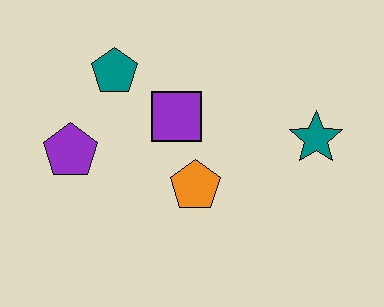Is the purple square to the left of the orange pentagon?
Yes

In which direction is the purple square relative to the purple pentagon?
The purple square is to the right of the purple pentagon.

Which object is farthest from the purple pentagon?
The teal star is farthest from the purple pentagon.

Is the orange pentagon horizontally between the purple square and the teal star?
Yes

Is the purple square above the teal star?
Yes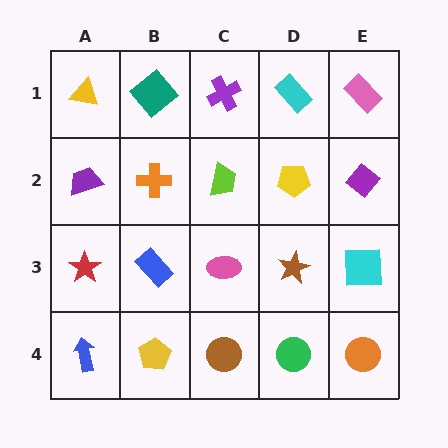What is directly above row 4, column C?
A pink ellipse.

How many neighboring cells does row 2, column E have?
3.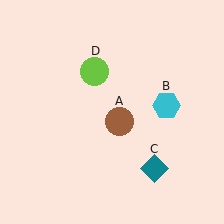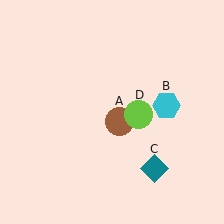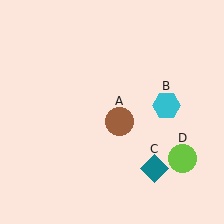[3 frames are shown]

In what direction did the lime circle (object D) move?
The lime circle (object D) moved down and to the right.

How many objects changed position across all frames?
1 object changed position: lime circle (object D).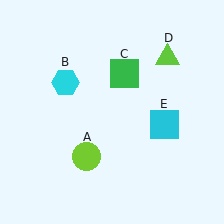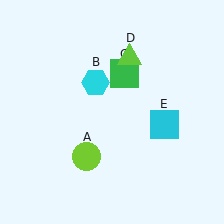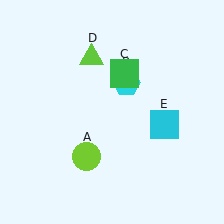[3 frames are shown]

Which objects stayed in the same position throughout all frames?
Lime circle (object A) and green square (object C) and cyan square (object E) remained stationary.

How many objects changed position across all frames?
2 objects changed position: cyan hexagon (object B), lime triangle (object D).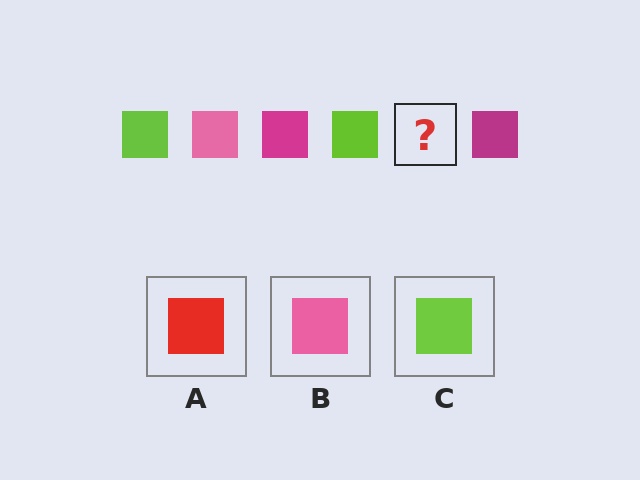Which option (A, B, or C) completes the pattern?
B.